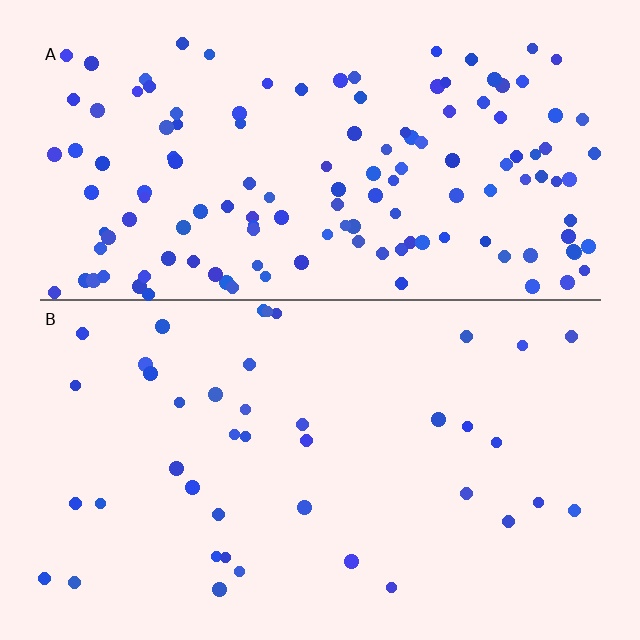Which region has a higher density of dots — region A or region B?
A (the top).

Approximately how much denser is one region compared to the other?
Approximately 3.4× — region A over region B.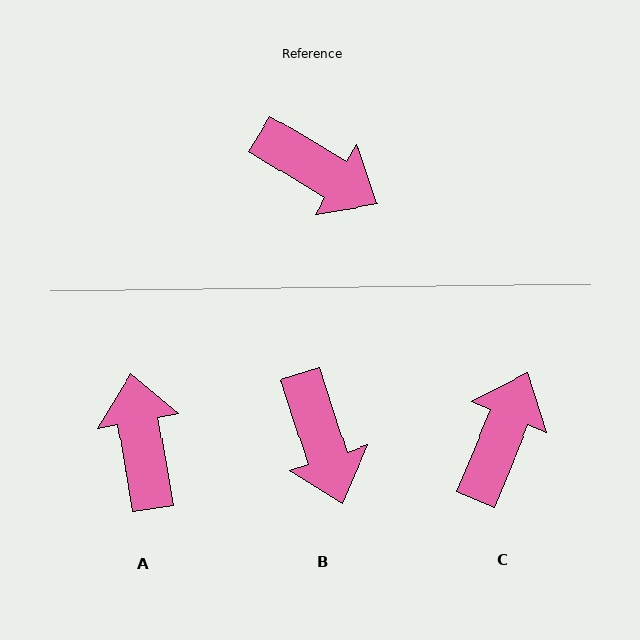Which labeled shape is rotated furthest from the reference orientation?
A, about 131 degrees away.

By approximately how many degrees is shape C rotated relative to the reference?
Approximately 98 degrees counter-clockwise.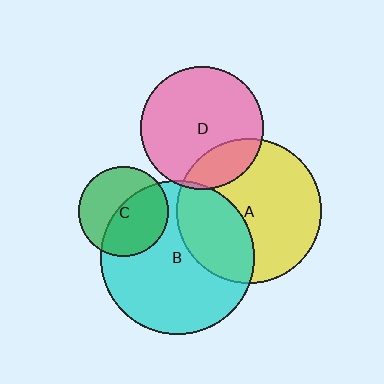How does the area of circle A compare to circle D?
Approximately 1.4 times.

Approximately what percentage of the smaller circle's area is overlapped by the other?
Approximately 20%.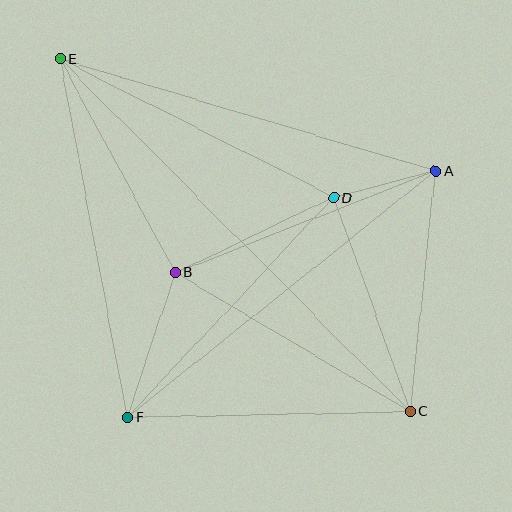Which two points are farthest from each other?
Points C and E are farthest from each other.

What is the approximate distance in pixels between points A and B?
The distance between A and B is approximately 279 pixels.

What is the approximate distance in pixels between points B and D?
The distance between B and D is approximately 176 pixels.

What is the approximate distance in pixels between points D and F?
The distance between D and F is approximately 302 pixels.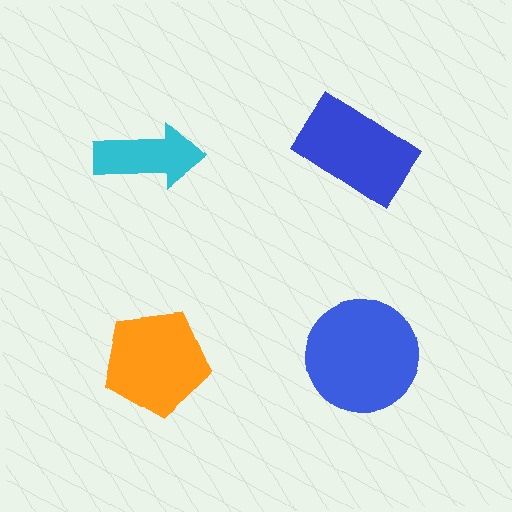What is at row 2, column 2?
A blue circle.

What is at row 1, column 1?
A cyan arrow.